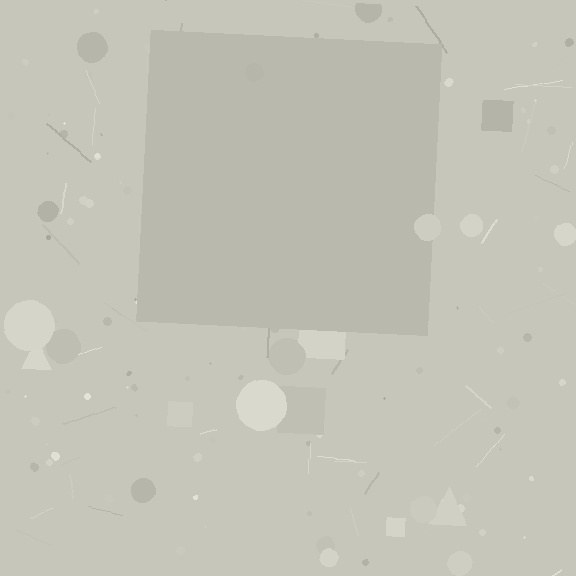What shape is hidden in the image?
A square is hidden in the image.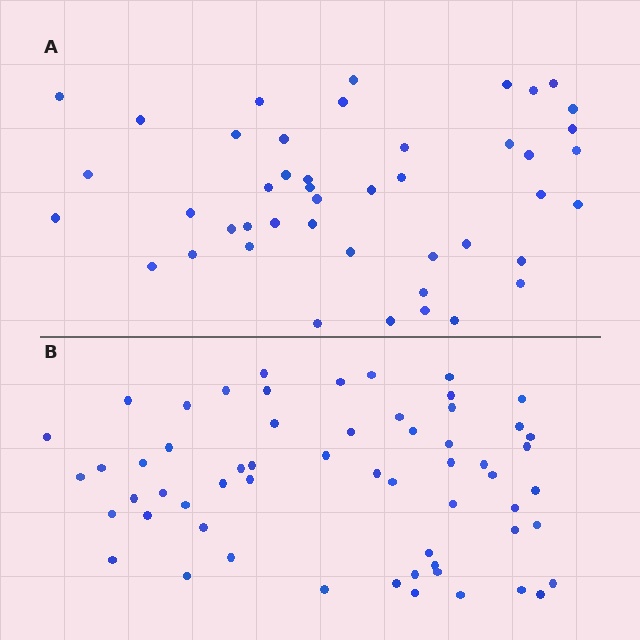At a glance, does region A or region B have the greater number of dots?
Region B (the bottom region) has more dots.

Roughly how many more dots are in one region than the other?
Region B has approximately 15 more dots than region A.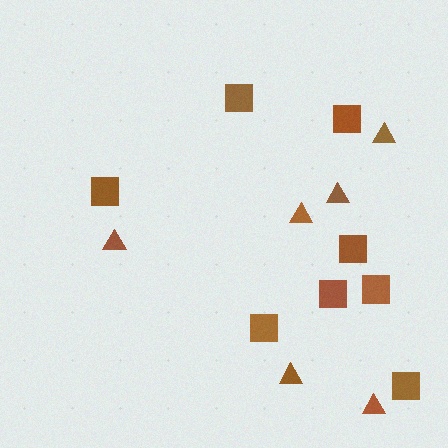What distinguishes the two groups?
There are 2 groups: one group of squares (8) and one group of triangles (6).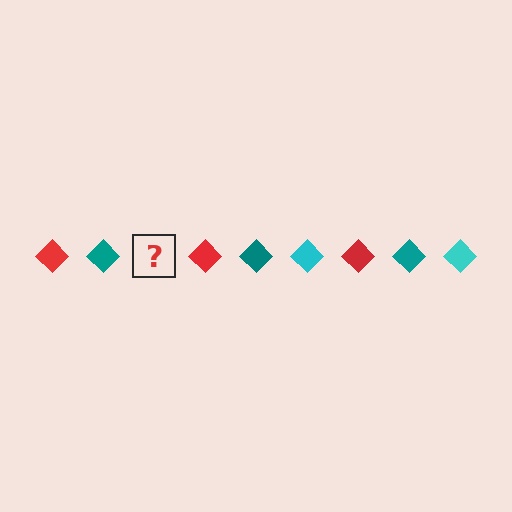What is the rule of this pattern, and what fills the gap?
The rule is that the pattern cycles through red, teal, cyan diamonds. The gap should be filled with a cyan diamond.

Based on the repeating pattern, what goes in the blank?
The blank should be a cyan diamond.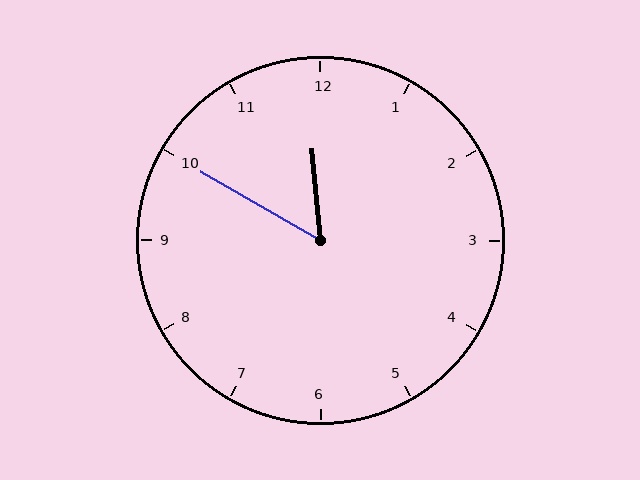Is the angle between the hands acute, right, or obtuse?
It is acute.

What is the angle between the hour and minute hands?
Approximately 55 degrees.